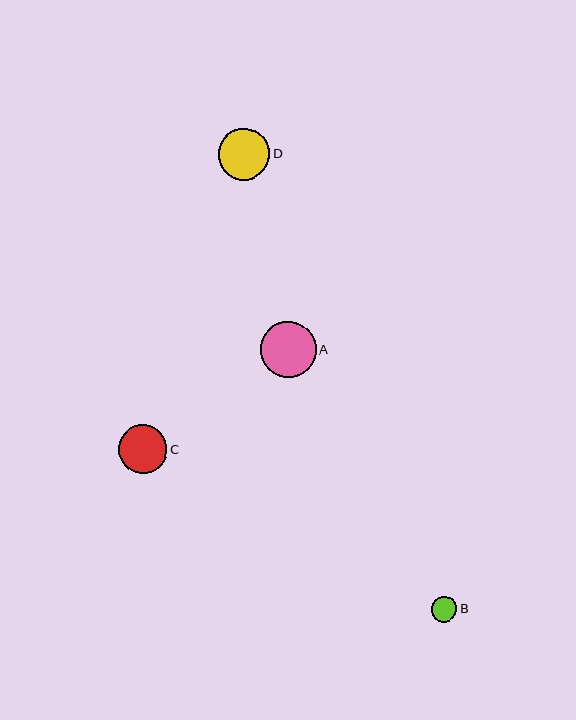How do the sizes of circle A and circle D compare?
Circle A and circle D are approximately the same size.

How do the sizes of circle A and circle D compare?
Circle A and circle D are approximately the same size.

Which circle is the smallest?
Circle B is the smallest with a size of approximately 26 pixels.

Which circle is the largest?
Circle A is the largest with a size of approximately 56 pixels.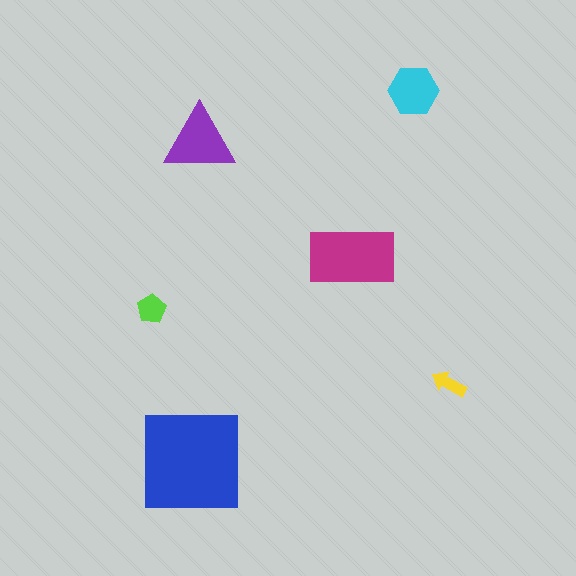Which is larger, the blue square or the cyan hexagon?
The blue square.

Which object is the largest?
The blue square.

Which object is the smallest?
The yellow arrow.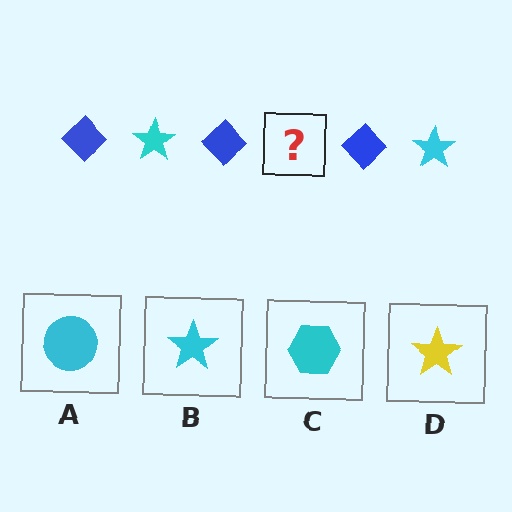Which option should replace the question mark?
Option B.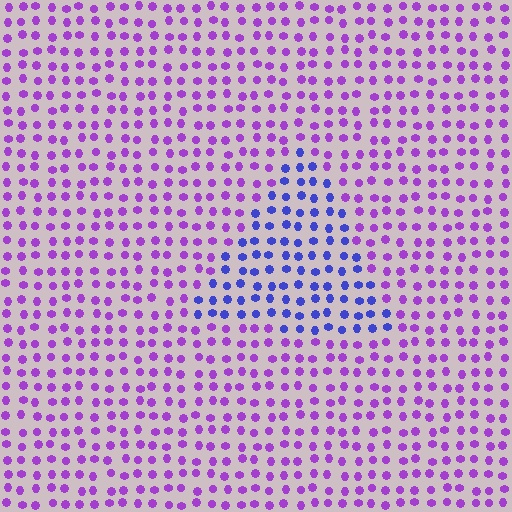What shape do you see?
I see a triangle.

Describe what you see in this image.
The image is filled with small purple elements in a uniform arrangement. A triangle-shaped region is visible where the elements are tinted to a slightly different hue, forming a subtle color boundary.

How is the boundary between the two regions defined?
The boundary is defined purely by a slight shift in hue (about 44 degrees). Spacing, size, and orientation are identical on both sides.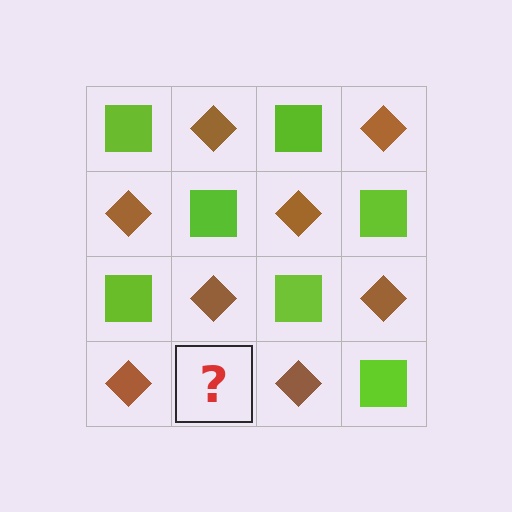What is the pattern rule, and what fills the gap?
The rule is that it alternates lime square and brown diamond in a checkerboard pattern. The gap should be filled with a lime square.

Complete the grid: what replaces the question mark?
The question mark should be replaced with a lime square.